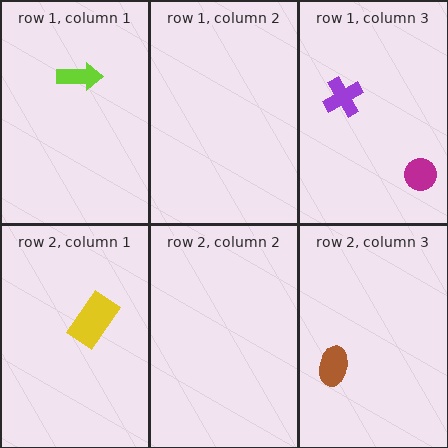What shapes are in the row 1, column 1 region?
The lime arrow.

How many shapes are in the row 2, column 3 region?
1.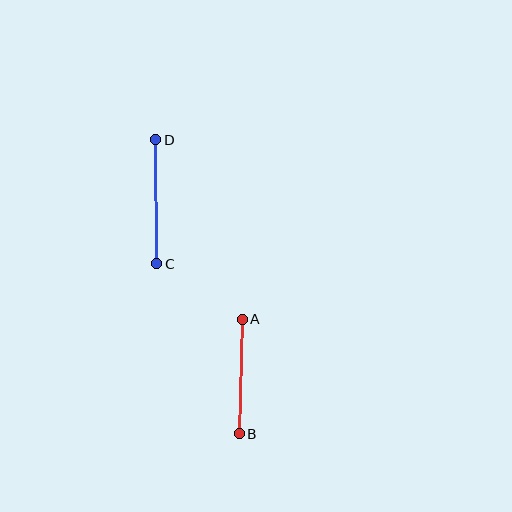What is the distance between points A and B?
The distance is approximately 115 pixels.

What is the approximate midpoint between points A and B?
The midpoint is at approximately (241, 377) pixels.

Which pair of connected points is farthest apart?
Points C and D are farthest apart.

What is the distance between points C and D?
The distance is approximately 124 pixels.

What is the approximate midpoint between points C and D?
The midpoint is at approximately (156, 202) pixels.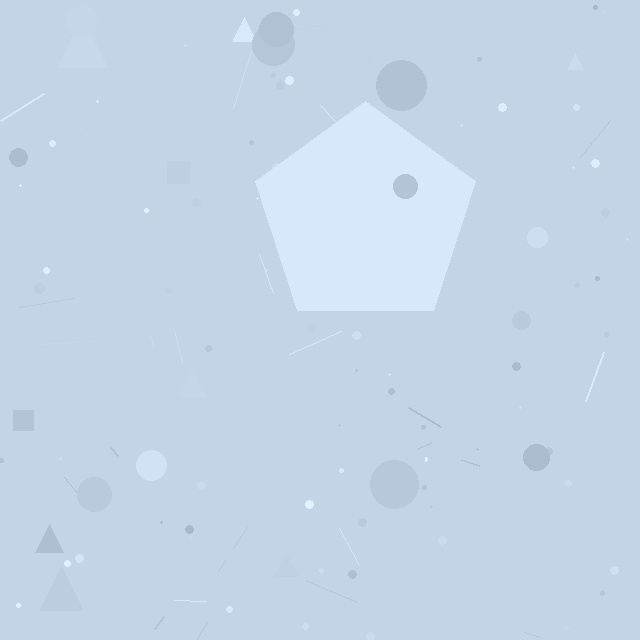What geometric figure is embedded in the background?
A pentagon is embedded in the background.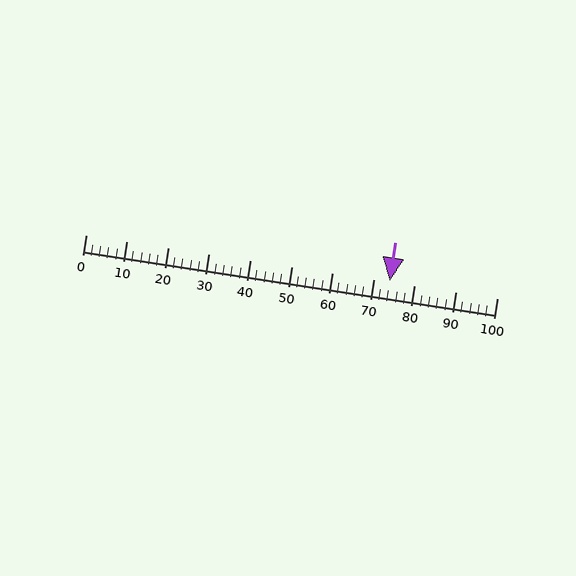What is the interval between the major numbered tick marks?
The major tick marks are spaced 10 units apart.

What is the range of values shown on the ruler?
The ruler shows values from 0 to 100.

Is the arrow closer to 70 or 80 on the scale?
The arrow is closer to 70.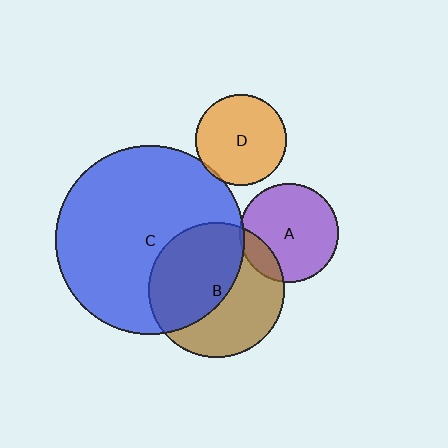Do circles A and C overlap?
Yes.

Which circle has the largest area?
Circle C (blue).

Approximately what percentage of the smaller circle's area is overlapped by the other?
Approximately 5%.